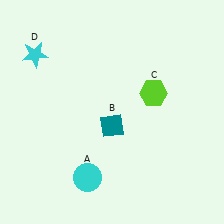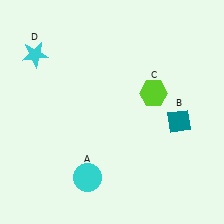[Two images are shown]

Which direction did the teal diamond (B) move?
The teal diamond (B) moved right.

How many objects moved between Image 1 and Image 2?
1 object moved between the two images.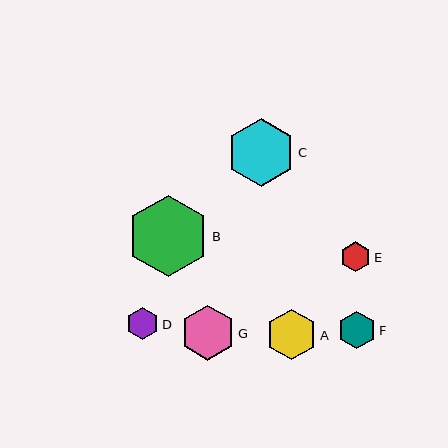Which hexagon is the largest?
Hexagon B is the largest with a size of approximately 82 pixels.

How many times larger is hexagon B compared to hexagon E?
Hexagon B is approximately 2.7 times the size of hexagon E.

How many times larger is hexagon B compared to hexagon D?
Hexagon B is approximately 2.5 times the size of hexagon D.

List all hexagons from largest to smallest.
From largest to smallest: B, C, G, A, F, D, E.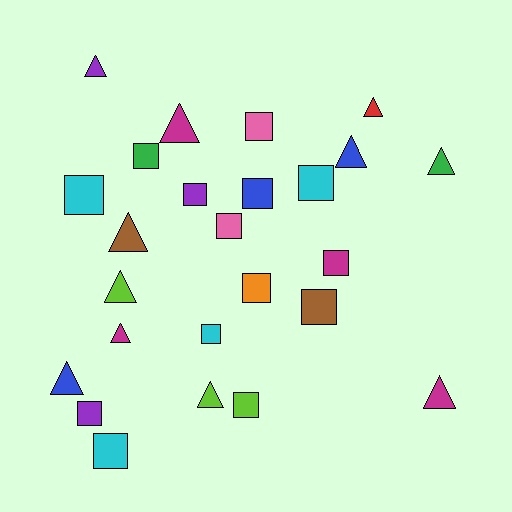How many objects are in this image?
There are 25 objects.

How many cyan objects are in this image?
There are 4 cyan objects.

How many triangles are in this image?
There are 11 triangles.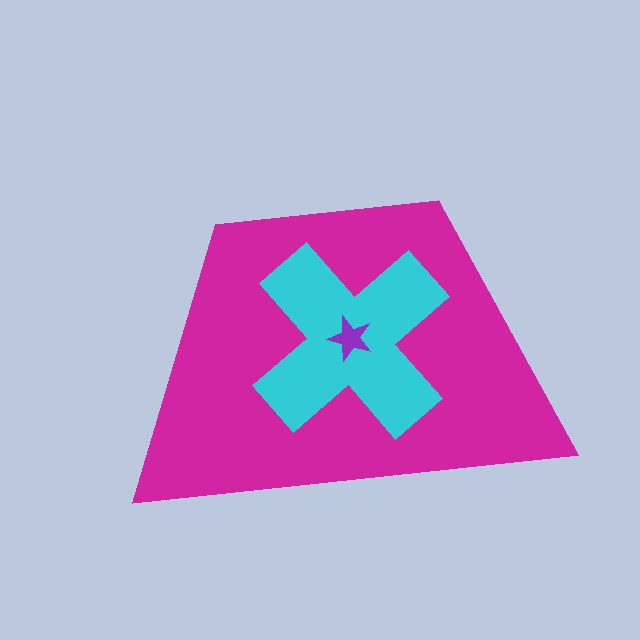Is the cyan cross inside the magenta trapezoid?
Yes.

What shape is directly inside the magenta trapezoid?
The cyan cross.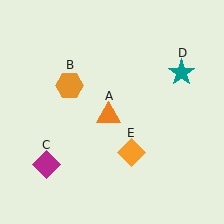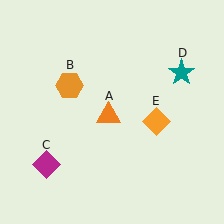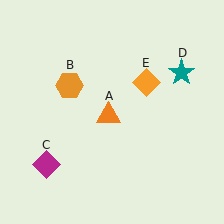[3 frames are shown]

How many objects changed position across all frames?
1 object changed position: orange diamond (object E).